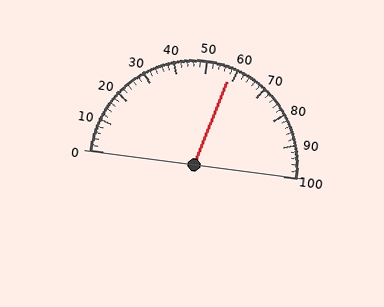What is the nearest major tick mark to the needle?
The nearest major tick mark is 60.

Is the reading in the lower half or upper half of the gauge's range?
The reading is in the upper half of the range (0 to 100).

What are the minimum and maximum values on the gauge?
The gauge ranges from 0 to 100.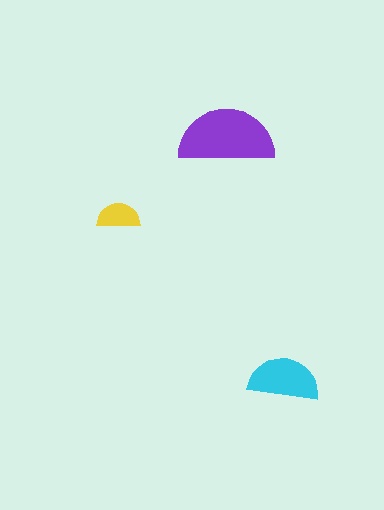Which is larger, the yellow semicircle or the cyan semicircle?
The cyan one.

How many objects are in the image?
There are 3 objects in the image.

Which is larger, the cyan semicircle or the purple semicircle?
The purple one.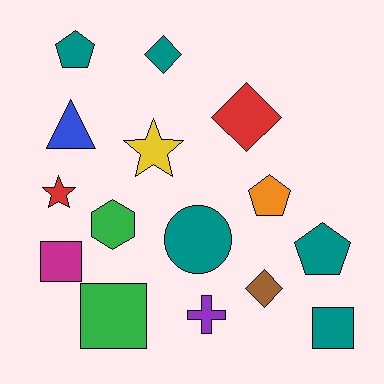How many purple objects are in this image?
There is 1 purple object.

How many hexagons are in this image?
There is 1 hexagon.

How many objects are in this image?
There are 15 objects.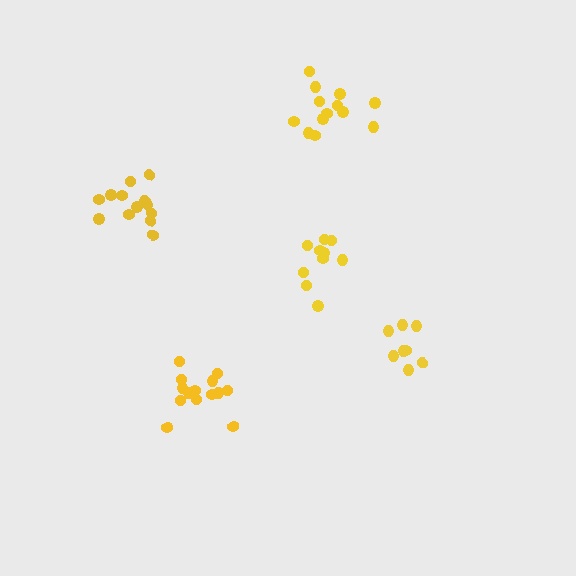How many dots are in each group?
Group 1: 8 dots, Group 2: 13 dots, Group 3: 10 dots, Group 4: 13 dots, Group 5: 14 dots (58 total).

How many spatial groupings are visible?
There are 5 spatial groupings.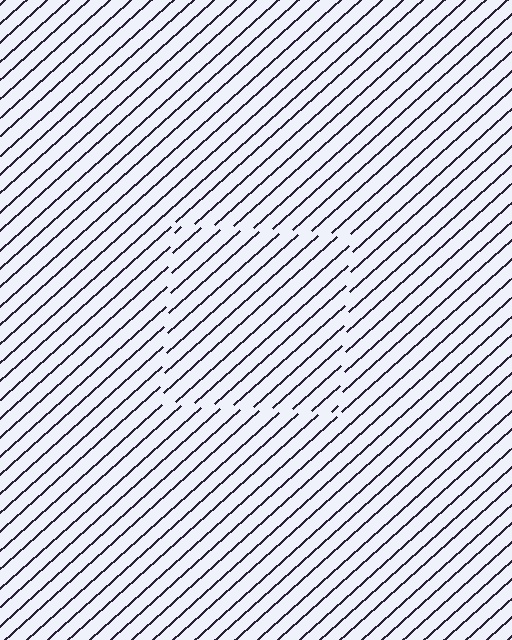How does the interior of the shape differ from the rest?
The interior of the shape contains the same grating, shifted by half a period — the contour is defined by the phase discontinuity where line-ends from the inner and outer gratings abut.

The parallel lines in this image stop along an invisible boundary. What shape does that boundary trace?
An illusory square. The interior of the shape contains the same grating, shifted by half a period — the contour is defined by the phase discontinuity where line-ends from the inner and outer gratings abut.